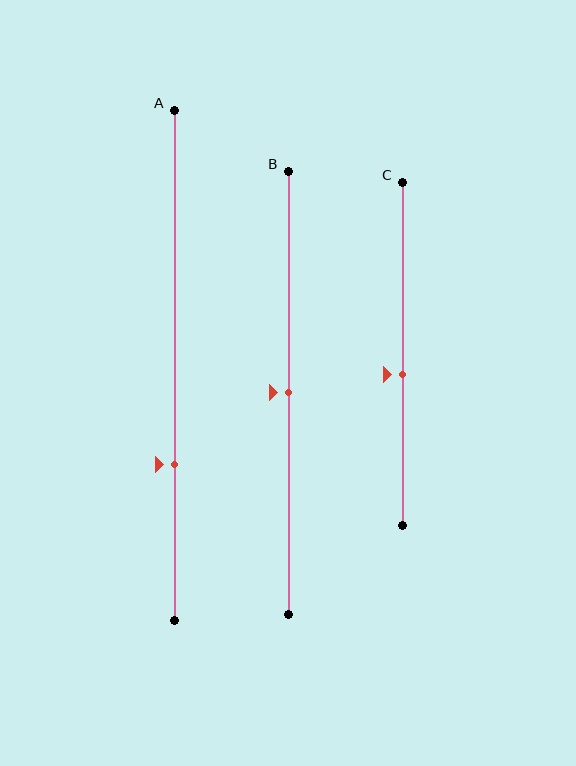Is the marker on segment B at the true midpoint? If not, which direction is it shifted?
Yes, the marker on segment B is at the true midpoint.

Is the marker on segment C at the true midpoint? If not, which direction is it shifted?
No, the marker on segment C is shifted downward by about 6% of the segment length.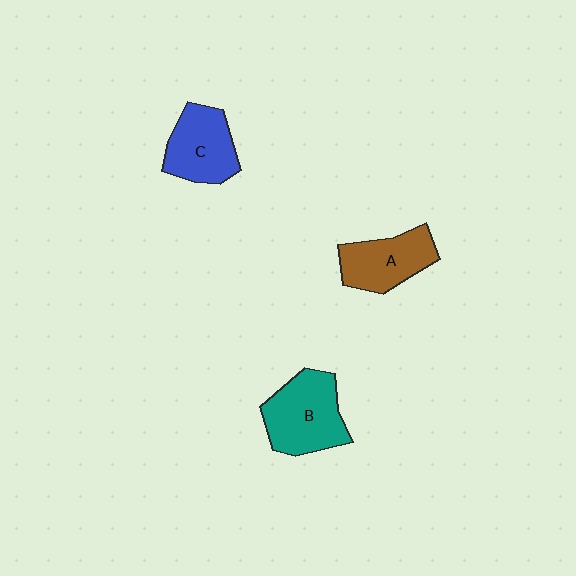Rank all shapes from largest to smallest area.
From largest to smallest: B (teal), C (blue), A (brown).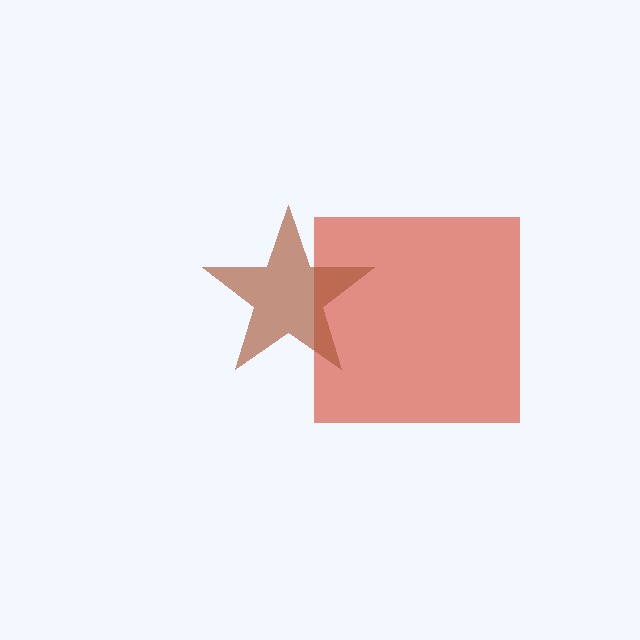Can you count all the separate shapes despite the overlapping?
Yes, there are 2 separate shapes.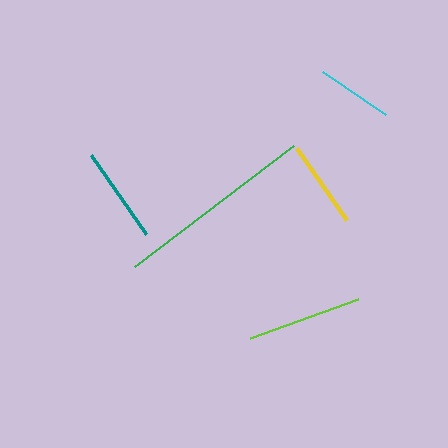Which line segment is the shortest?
The cyan line is the shortest at approximately 76 pixels.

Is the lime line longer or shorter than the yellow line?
The lime line is longer than the yellow line.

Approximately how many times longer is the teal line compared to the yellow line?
The teal line is approximately 1.1 times the length of the yellow line.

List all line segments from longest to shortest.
From longest to shortest: green, lime, teal, yellow, cyan.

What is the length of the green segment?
The green segment is approximately 200 pixels long.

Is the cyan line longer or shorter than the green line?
The green line is longer than the cyan line.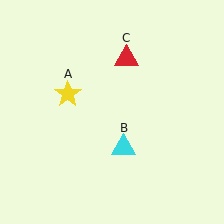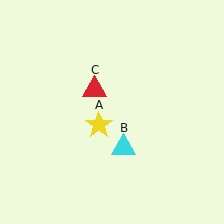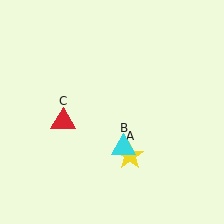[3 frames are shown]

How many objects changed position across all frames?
2 objects changed position: yellow star (object A), red triangle (object C).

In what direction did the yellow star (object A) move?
The yellow star (object A) moved down and to the right.